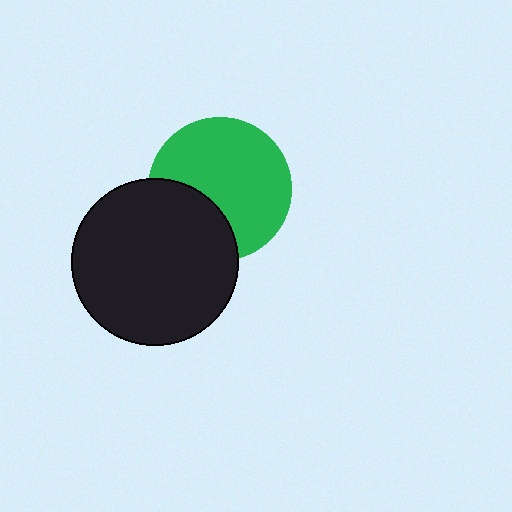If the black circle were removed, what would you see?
You would see the complete green circle.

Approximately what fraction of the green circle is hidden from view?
Roughly 30% of the green circle is hidden behind the black circle.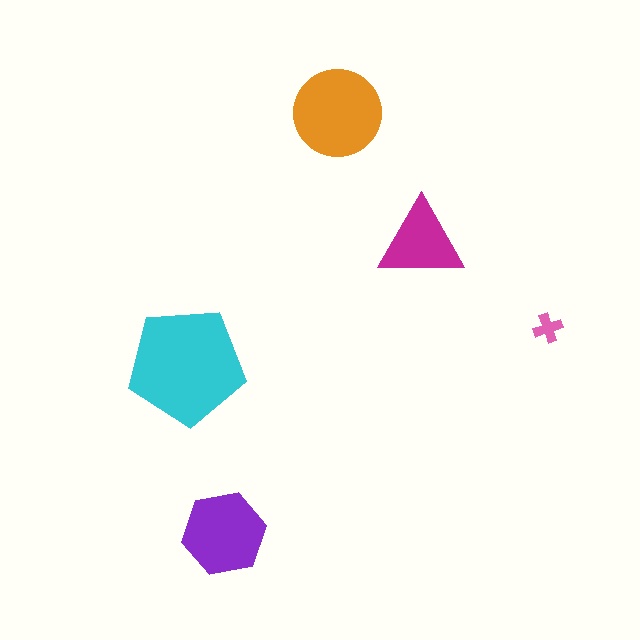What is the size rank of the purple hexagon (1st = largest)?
3rd.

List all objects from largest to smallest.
The cyan pentagon, the orange circle, the purple hexagon, the magenta triangle, the pink cross.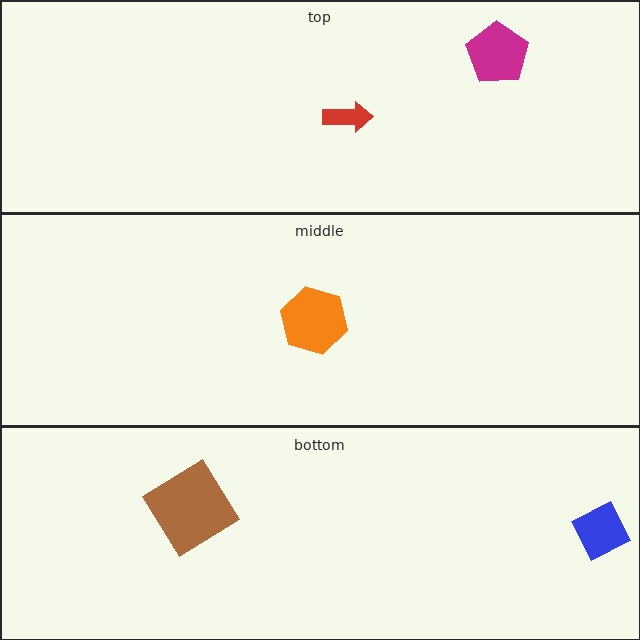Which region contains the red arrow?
The top region.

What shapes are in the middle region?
The orange hexagon.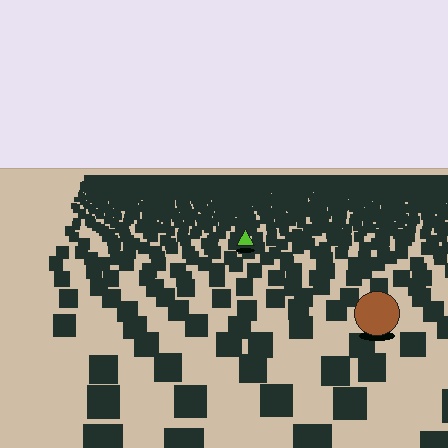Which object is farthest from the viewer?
The lime triangle is farthest from the viewer. It appears smaller and the ground texture around it is denser.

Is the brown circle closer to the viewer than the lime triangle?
Yes. The brown circle is closer — you can tell from the texture gradient: the ground texture is coarser near it.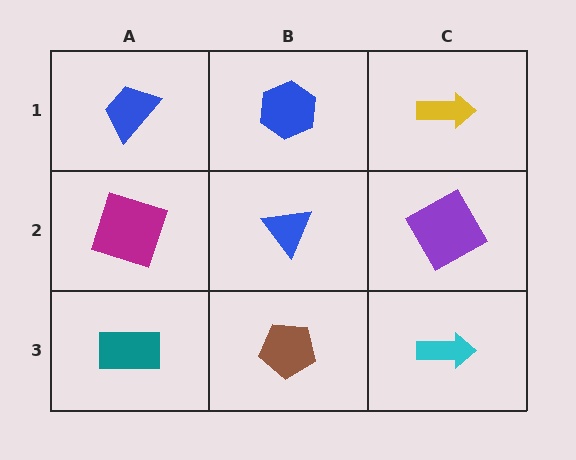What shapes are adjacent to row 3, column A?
A magenta square (row 2, column A), a brown pentagon (row 3, column B).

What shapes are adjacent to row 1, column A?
A magenta square (row 2, column A), a blue hexagon (row 1, column B).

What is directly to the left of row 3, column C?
A brown pentagon.